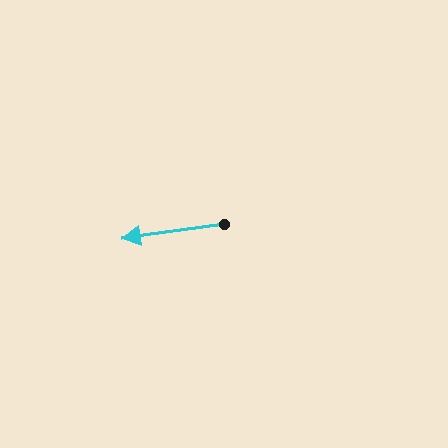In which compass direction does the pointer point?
West.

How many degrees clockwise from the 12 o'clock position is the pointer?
Approximately 262 degrees.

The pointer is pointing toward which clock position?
Roughly 9 o'clock.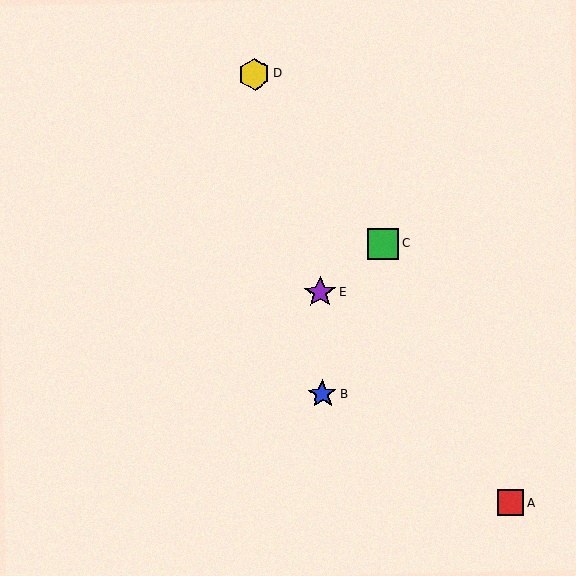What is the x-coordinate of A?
Object A is at x≈511.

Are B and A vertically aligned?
No, B is at x≈322 and A is at x≈511.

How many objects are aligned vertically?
2 objects (B, E) are aligned vertically.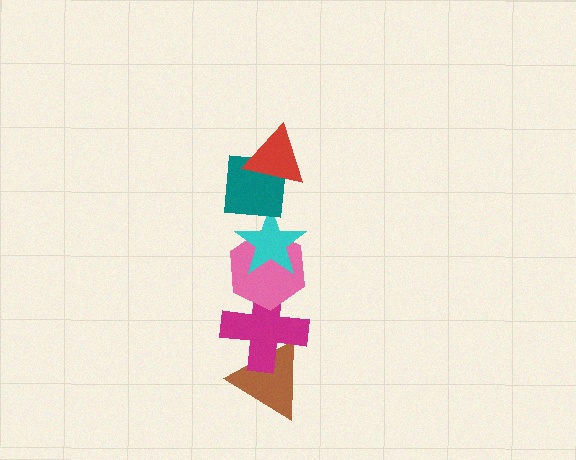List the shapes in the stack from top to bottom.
From top to bottom: the red triangle, the teal square, the cyan star, the pink hexagon, the magenta cross, the brown triangle.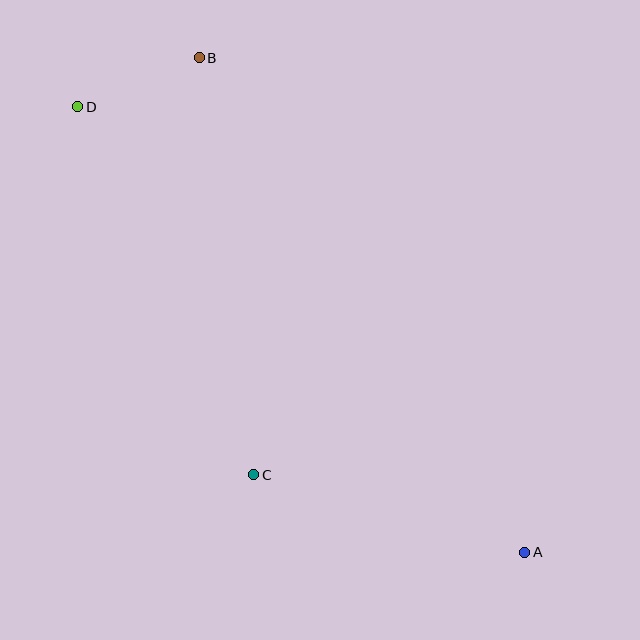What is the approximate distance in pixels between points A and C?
The distance between A and C is approximately 282 pixels.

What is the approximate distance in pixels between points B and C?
The distance between B and C is approximately 420 pixels.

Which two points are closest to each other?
Points B and D are closest to each other.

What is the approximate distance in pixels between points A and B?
The distance between A and B is approximately 592 pixels.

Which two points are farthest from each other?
Points A and D are farthest from each other.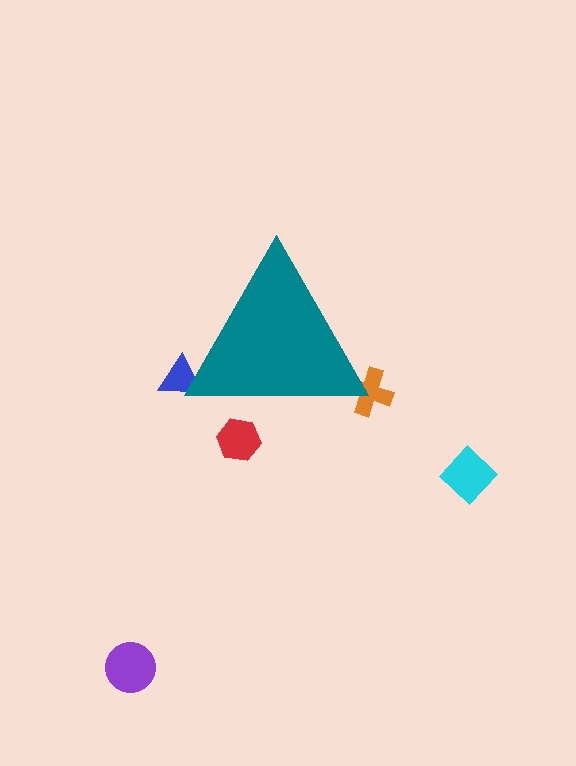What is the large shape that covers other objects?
A teal triangle.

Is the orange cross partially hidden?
Yes, the orange cross is partially hidden behind the teal triangle.